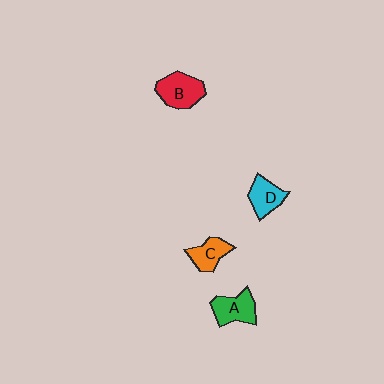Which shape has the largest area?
Shape B (red).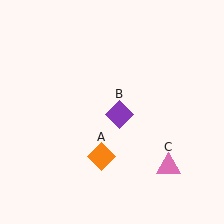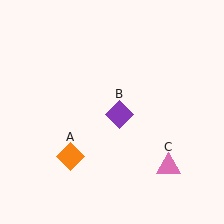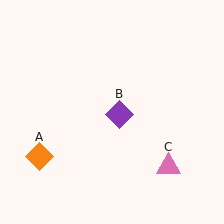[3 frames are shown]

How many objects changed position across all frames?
1 object changed position: orange diamond (object A).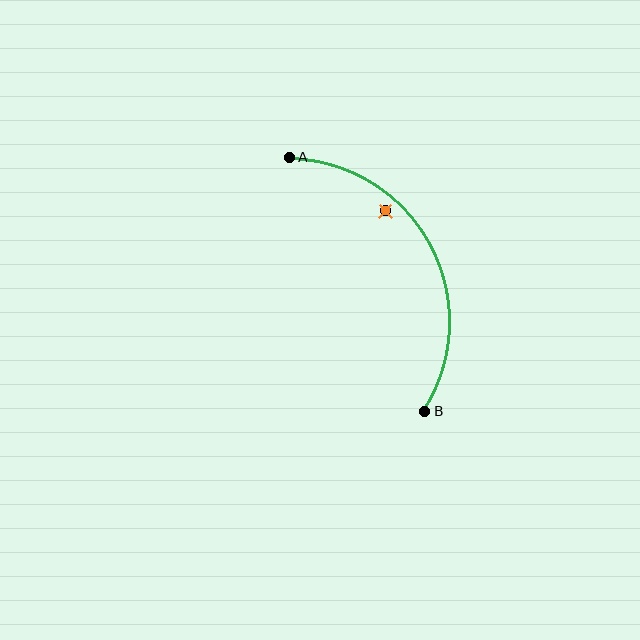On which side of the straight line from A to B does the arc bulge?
The arc bulges to the right of the straight line connecting A and B.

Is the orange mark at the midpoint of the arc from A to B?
No — the orange mark does not lie on the arc at all. It sits slightly inside the curve.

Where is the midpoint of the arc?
The arc midpoint is the point on the curve farthest from the straight line joining A and B. It sits to the right of that line.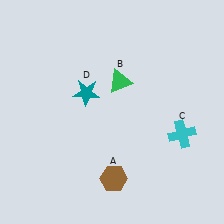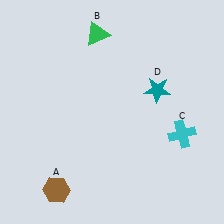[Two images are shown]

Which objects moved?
The objects that moved are: the brown hexagon (A), the green triangle (B), the teal star (D).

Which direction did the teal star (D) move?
The teal star (D) moved right.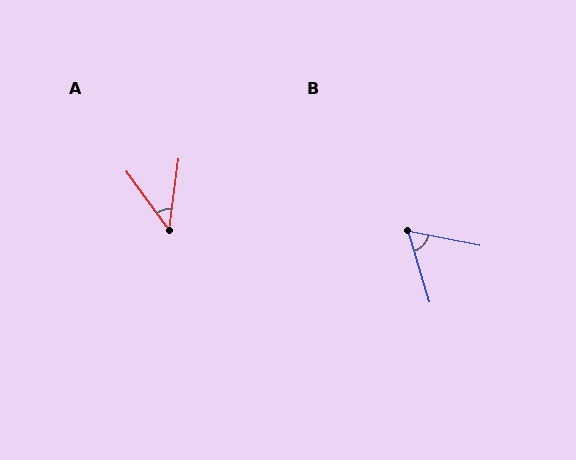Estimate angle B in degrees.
Approximately 62 degrees.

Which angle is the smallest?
A, at approximately 43 degrees.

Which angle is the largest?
B, at approximately 62 degrees.